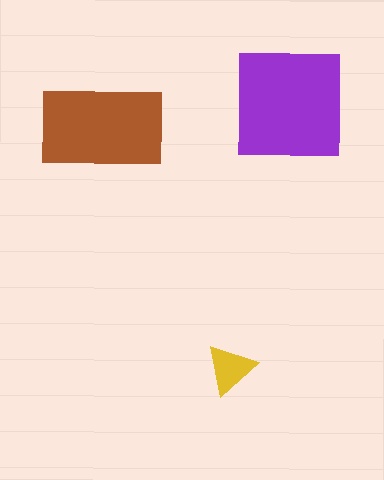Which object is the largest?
The purple square.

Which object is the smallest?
The yellow triangle.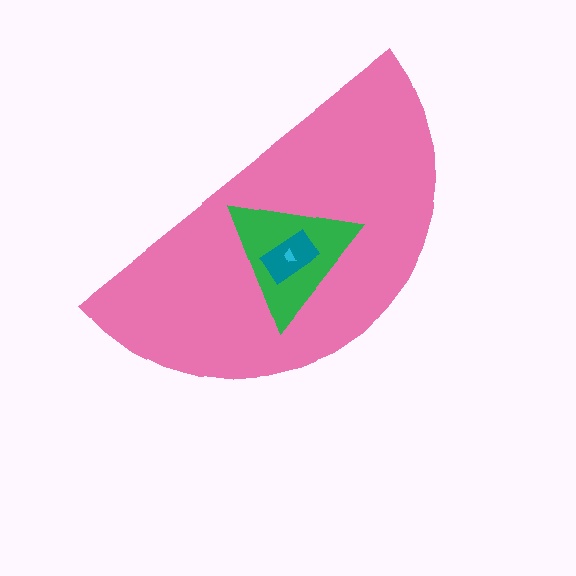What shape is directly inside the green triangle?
The teal rectangle.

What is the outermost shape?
The pink semicircle.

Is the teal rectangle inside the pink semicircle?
Yes.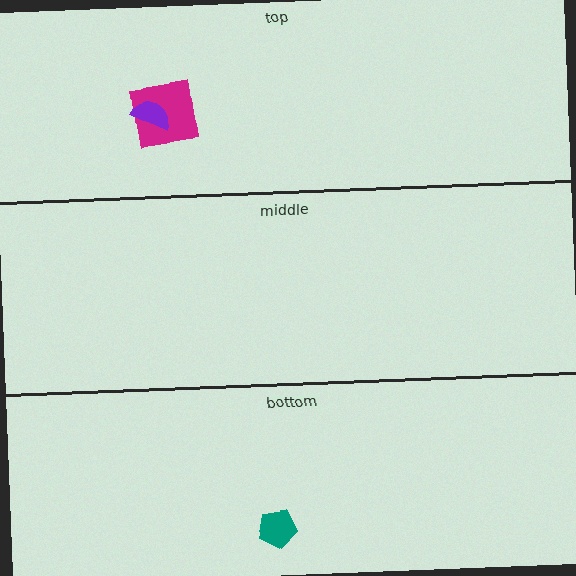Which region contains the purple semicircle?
The top region.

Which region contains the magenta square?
The top region.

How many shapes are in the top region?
2.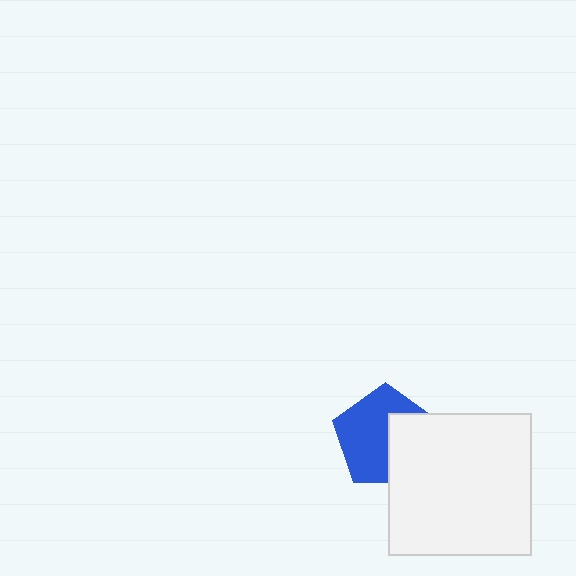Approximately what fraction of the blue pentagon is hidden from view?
Roughly 39% of the blue pentagon is hidden behind the white square.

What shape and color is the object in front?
The object in front is a white square.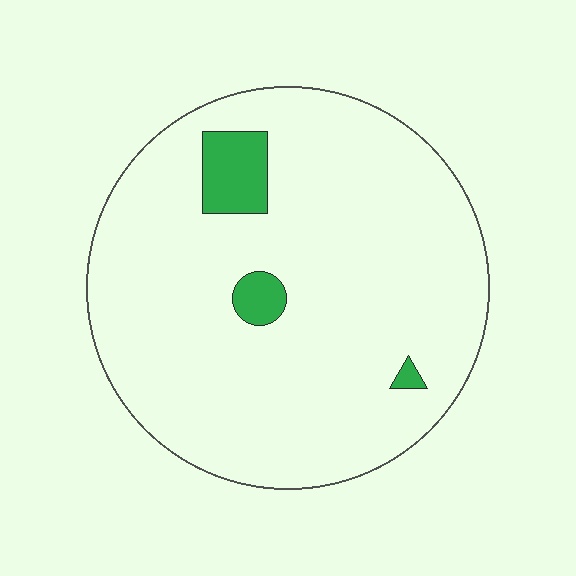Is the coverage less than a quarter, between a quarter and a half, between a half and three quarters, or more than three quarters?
Less than a quarter.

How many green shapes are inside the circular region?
3.